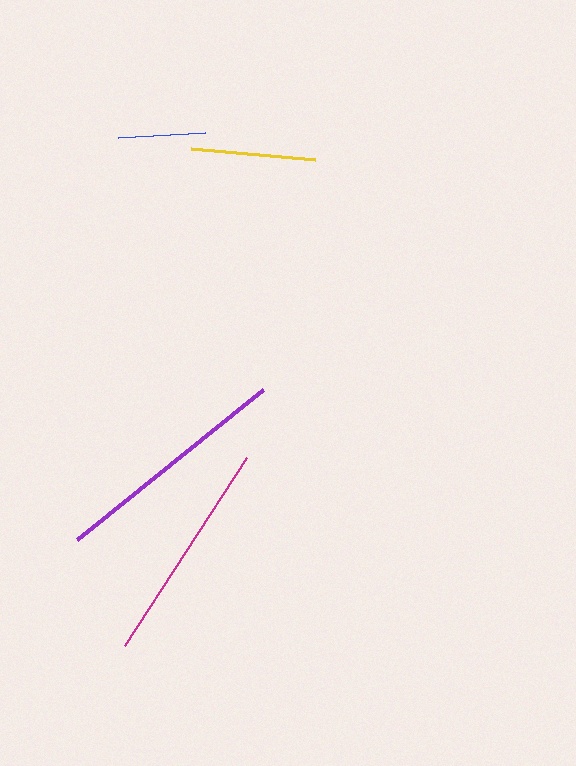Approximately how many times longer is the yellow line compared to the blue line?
The yellow line is approximately 1.4 times the length of the blue line.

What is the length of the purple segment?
The purple segment is approximately 239 pixels long.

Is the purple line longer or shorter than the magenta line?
The purple line is longer than the magenta line.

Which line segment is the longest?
The purple line is the longest at approximately 239 pixels.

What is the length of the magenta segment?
The magenta segment is approximately 224 pixels long.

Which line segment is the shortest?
The blue line is the shortest at approximately 88 pixels.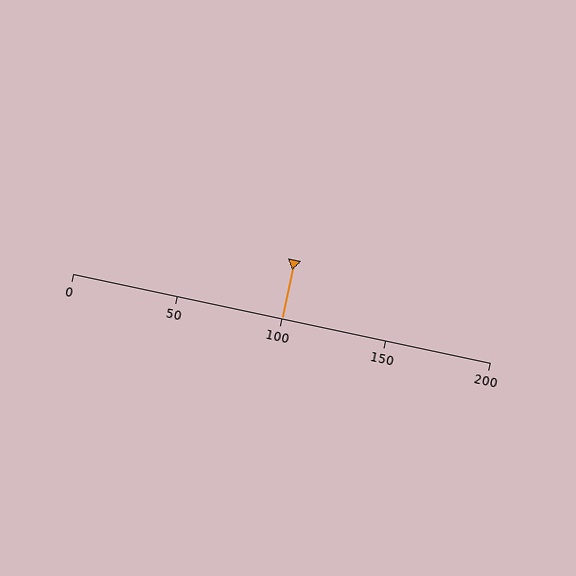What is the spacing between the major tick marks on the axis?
The major ticks are spaced 50 apart.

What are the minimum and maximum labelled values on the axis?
The axis runs from 0 to 200.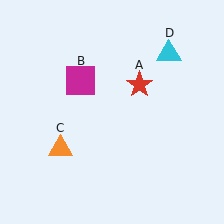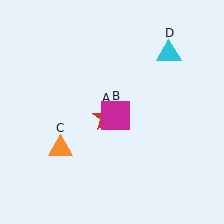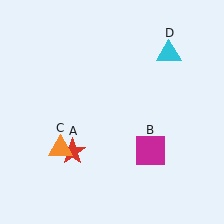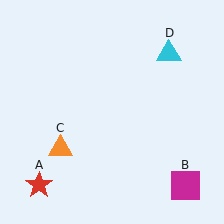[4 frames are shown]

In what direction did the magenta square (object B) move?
The magenta square (object B) moved down and to the right.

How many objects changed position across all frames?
2 objects changed position: red star (object A), magenta square (object B).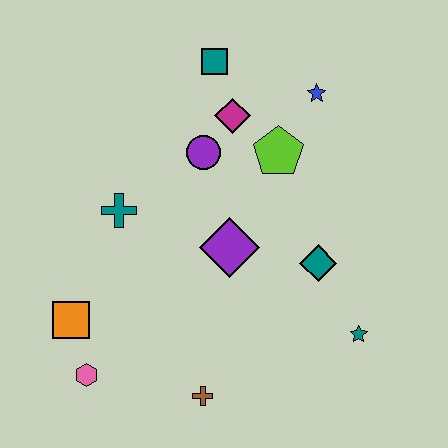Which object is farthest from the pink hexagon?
The blue star is farthest from the pink hexagon.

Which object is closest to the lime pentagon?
The magenta diamond is closest to the lime pentagon.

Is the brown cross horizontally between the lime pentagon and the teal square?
No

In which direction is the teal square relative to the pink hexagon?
The teal square is above the pink hexagon.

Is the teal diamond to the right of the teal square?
Yes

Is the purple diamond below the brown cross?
No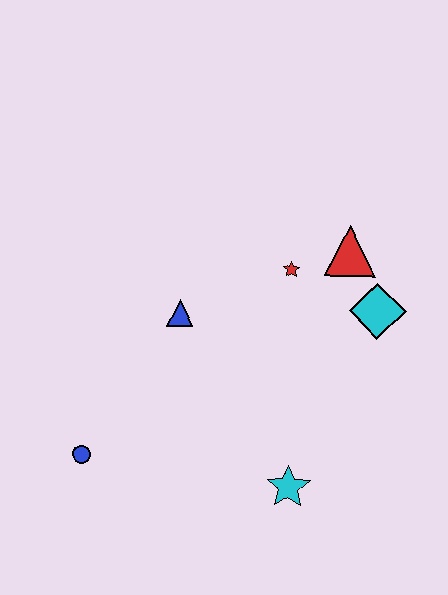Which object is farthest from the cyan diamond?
The blue circle is farthest from the cyan diamond.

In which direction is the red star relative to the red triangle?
The red star is to the left of the red triangle.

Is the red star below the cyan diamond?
No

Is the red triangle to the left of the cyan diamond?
Yes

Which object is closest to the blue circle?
The blue triangle is closest to the blue circle.